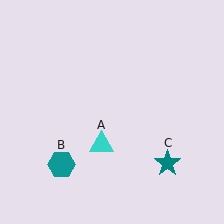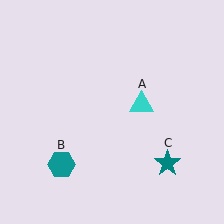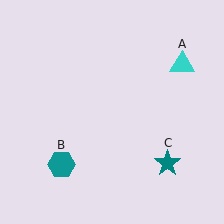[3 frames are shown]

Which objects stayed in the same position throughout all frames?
Teal hexagon (object B) and teal star (object C) remained stationary.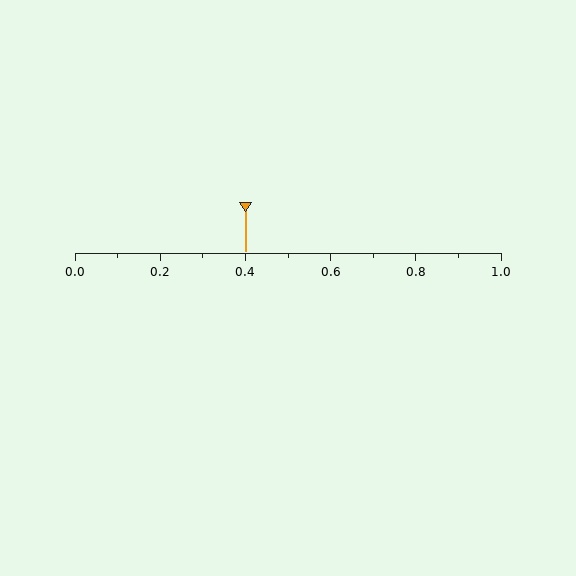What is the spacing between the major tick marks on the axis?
The major ticks are spaced 0.2 apart.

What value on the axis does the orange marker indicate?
The marker indicates approximately 0.4.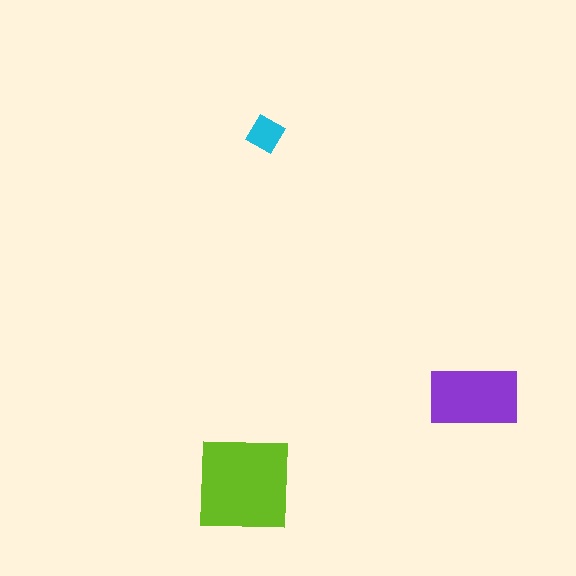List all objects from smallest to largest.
The cyan diamond, the purple rectangle, the lime square.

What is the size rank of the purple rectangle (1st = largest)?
2nd.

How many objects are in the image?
There are 3 objects in the image.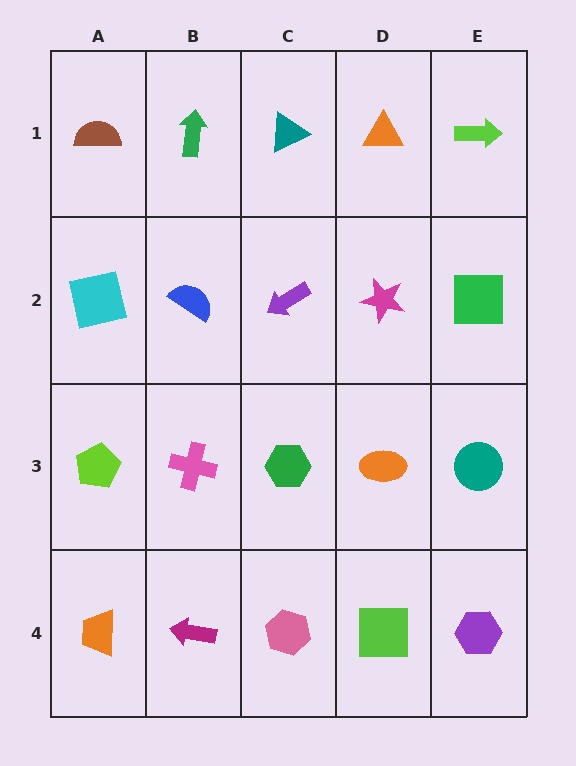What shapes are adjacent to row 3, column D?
A magenta star (row 2, column D), a lime square (row 4, column D), a green hexagon (row 3, column C), a teal circle (row 3, column E).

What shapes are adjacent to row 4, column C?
A green hexagon (row 3, column C), a magenta arrow (row 4, column B), a lime square (row 4, column D).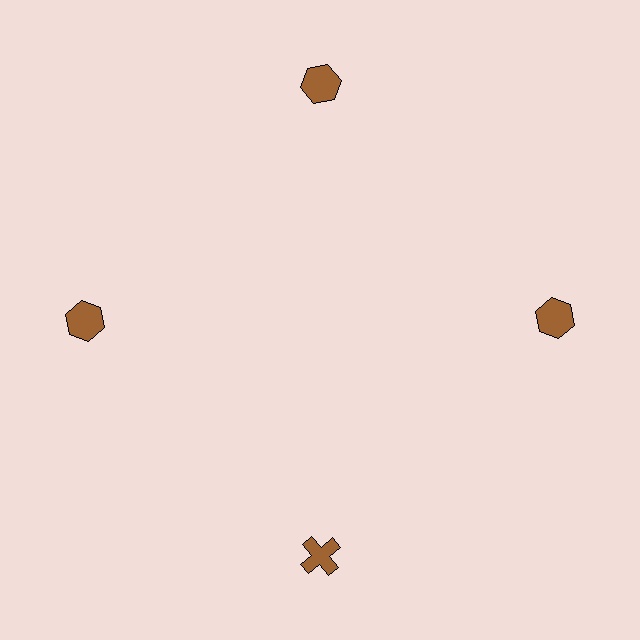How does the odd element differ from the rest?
It has a different shape: cross instead of hexagon.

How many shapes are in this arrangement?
There are 4 shapes arranged in a ring pattern.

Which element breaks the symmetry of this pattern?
The brown cross at roughly the 6 o'clock position breaks the symmetry. All other shapes are brown hexagons.